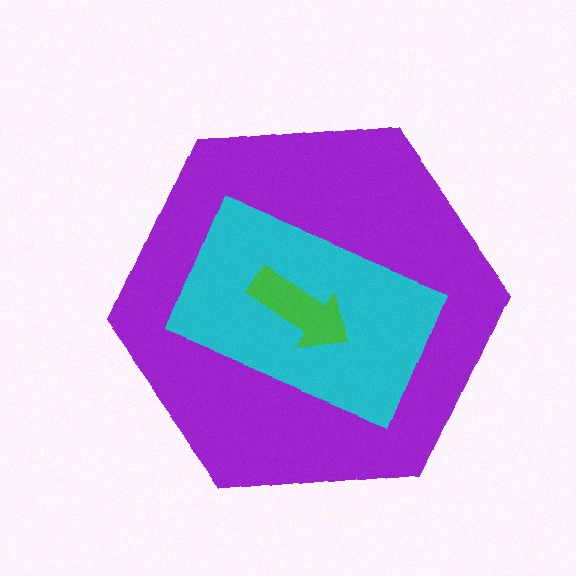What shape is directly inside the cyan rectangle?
The green arrow.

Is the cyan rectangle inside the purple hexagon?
Yes.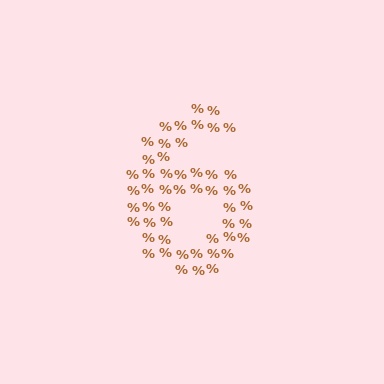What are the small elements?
The small elements are percent signs.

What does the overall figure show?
The overall figure shows the digit 6.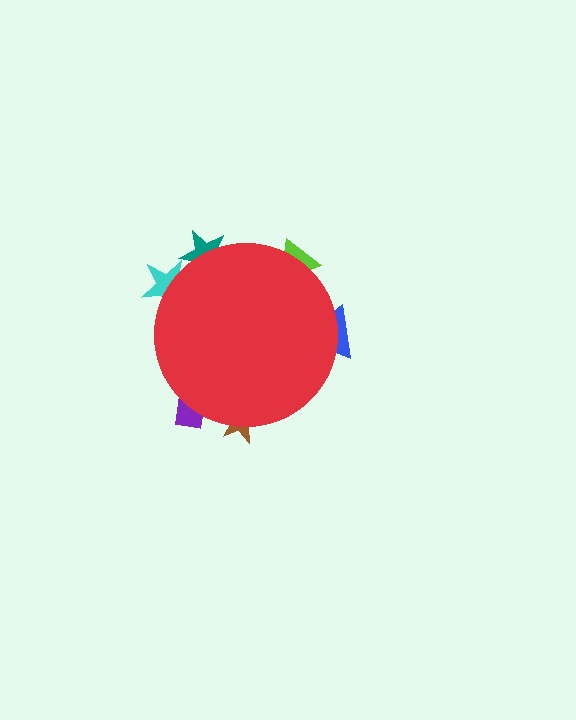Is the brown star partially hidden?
Yes, the brown star is partially hidden behind the red circle.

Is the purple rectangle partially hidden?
Yes, the purple rectangle is partially hidden behind the red circle.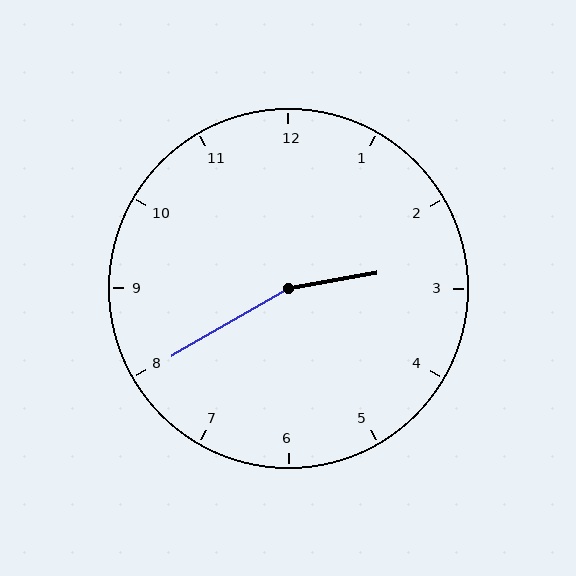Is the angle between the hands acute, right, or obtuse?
It is obtuse.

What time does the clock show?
2:40.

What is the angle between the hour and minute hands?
Approximately 160 degrees.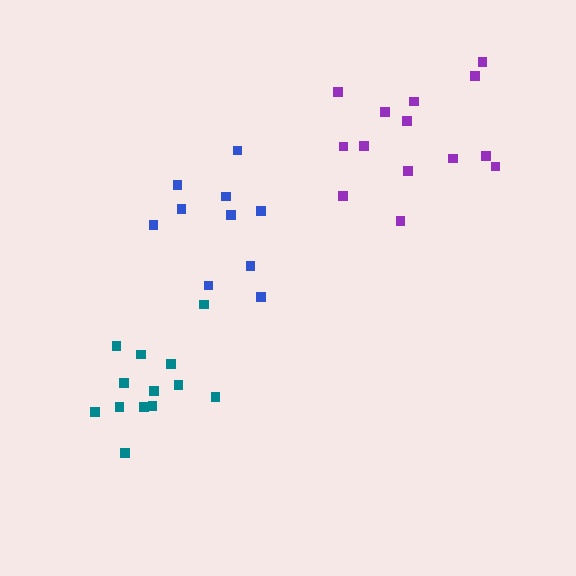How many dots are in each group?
Group 1: 10 dots, Group 2: 13 dots, Group 3: 14 dots (37 total).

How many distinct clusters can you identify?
There are 3 distinct clusters.